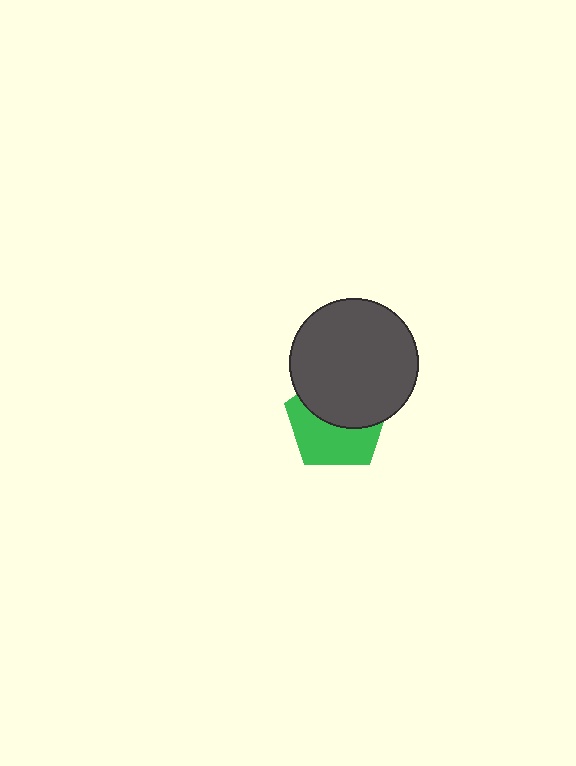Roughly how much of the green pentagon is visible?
About half of it is visible (roughly 50%).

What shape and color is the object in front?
The object in front is a dark gray circle.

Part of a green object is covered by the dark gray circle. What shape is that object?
It is a pentagon.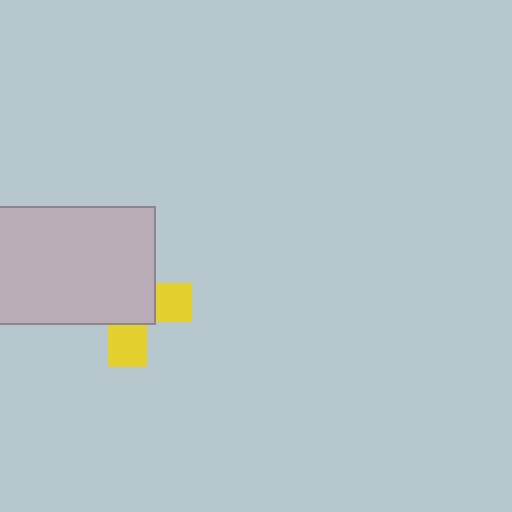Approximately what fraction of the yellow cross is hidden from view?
Roughly 64% of the yellow cross is hidden behind the light gray rectangle.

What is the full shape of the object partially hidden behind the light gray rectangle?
The partially hidden object is a yellow cross.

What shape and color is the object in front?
The object in front is a light gray rectangle.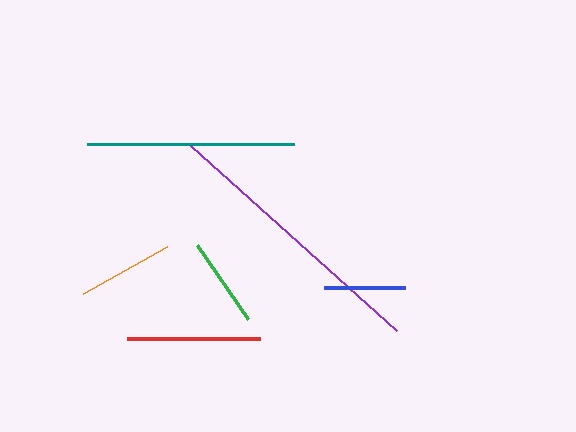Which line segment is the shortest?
The blue line is the shortest at approximately 81 pixels.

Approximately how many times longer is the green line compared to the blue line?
The green line is approximately 1.1 times the length of the blue line.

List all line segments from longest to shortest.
From longest to shortest: purple, teal, red, orange, green, blue.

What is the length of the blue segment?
The blue segment is approximately 81 pixels long.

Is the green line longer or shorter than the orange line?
The orange line is longer than the green line.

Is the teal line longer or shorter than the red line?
The teal line is longer than the red line.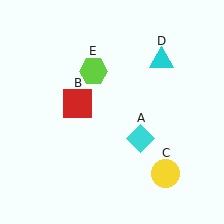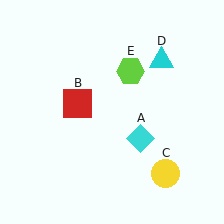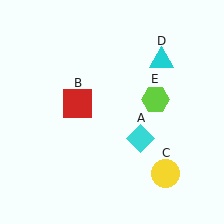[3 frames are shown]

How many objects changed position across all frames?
1 object changed position: lime hexagon (object E).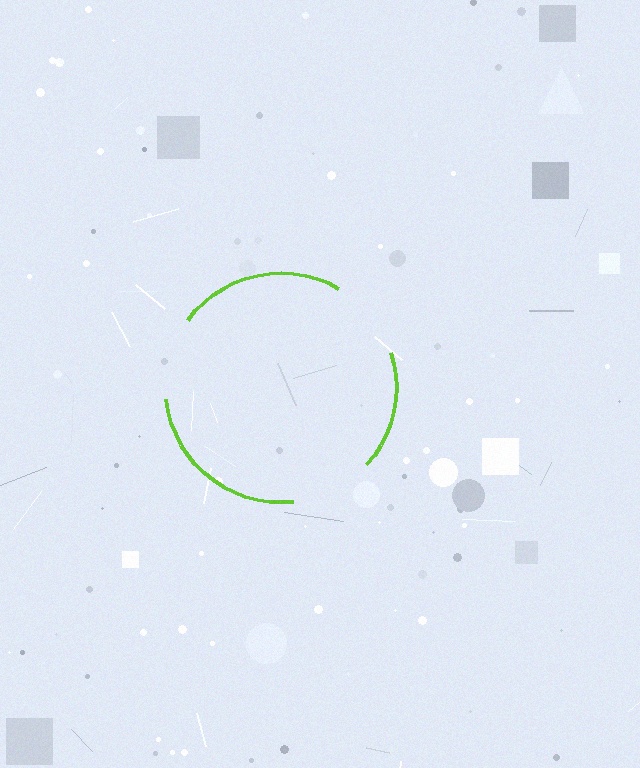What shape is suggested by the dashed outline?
The dashed outline suggests a circle.